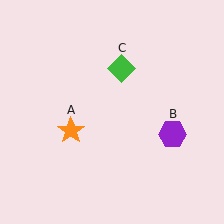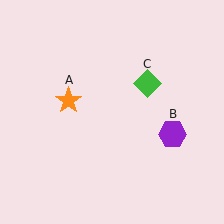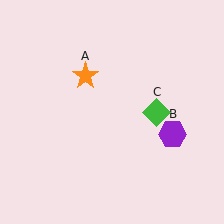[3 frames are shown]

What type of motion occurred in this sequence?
The orange star (object A), green diamond (object C) rotated clockwise around the center of the scene.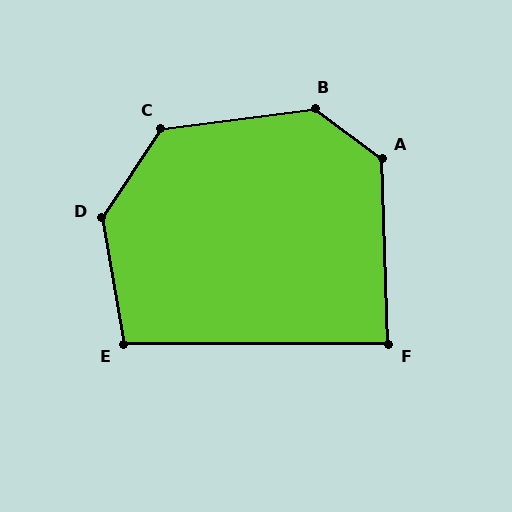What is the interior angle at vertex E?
Approximately 100 degrees (obtuse).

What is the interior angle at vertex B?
Approximately 135 degrees (obtuse).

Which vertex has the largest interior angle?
D, at approximately 136 degrees.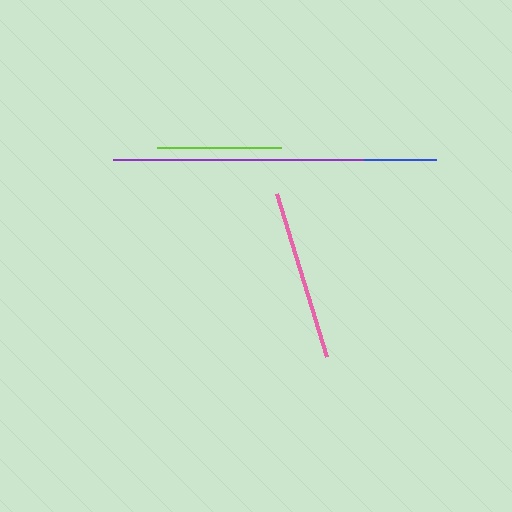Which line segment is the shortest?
The lime line is the shortest at approximately 123 pixels.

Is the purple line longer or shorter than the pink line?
The purple line is longer than the pink line.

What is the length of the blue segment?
The blue segment is approximately 234 pixels long.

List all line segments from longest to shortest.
From longest to shortest: purple, blue, pink, lime.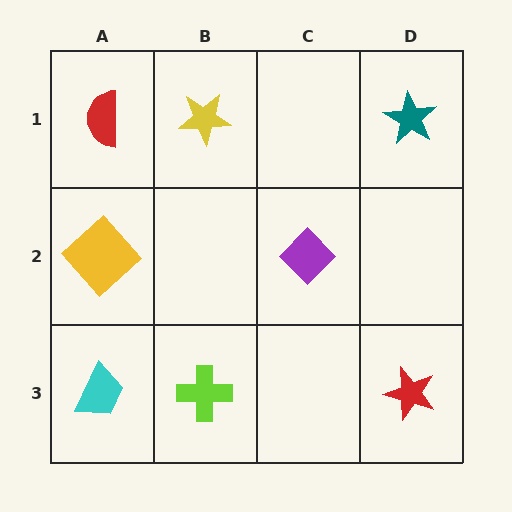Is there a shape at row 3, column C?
No, that cell is empty.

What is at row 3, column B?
A lime cross.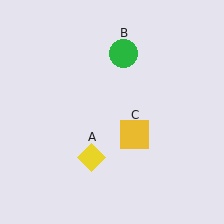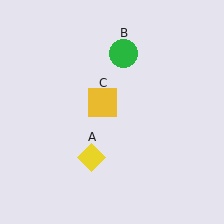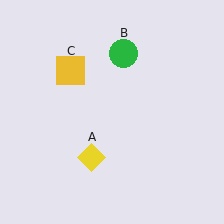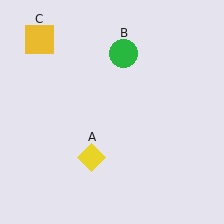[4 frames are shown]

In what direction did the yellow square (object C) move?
The yellow square (object C) moved up and to the left.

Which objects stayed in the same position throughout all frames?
Yellow diamond (object A) and green circle (object B) remained stationary.